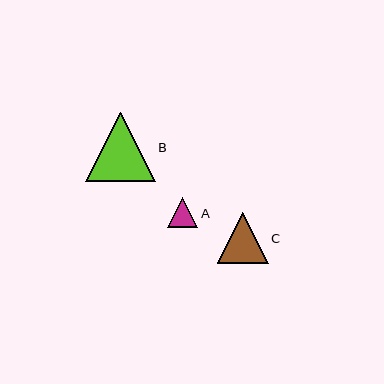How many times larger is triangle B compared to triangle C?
Triangle B is approximately 1.4 times the size of triangle C.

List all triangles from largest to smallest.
From largest to smallest: B, C, A.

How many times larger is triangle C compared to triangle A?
Triangle C is approximately 1.7 times the size of triangle A.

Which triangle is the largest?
Triangle B is the largest with a size of approximately 69 pixels.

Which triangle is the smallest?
Triangle A is the smallest with a size of approximately 30 pixels.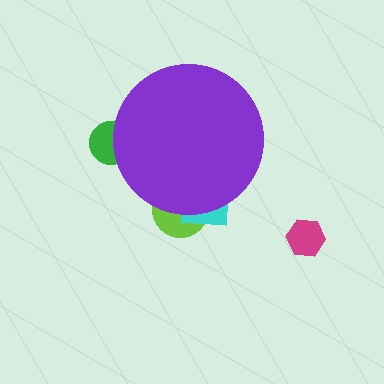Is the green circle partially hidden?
Yes, the green circle is partially hidden behind the purple circle.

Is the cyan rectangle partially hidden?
Yes, the cyan rectangle is partially hidden behind the purple circle.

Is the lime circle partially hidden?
Yes, the lime circle is partially hidden behind the purple circle.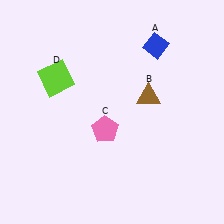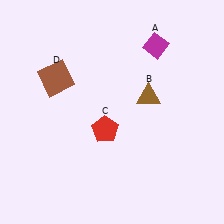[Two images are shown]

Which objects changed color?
A changed from blue to magenta. C changed from pink to red. D changed from lime to brown.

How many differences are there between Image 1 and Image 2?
There are 3 differences between the two images.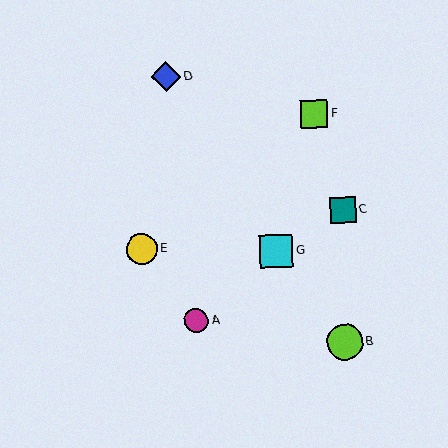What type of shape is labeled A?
Shape A is a magenta circle.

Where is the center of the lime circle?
The center of the lime circle is at (345, 342).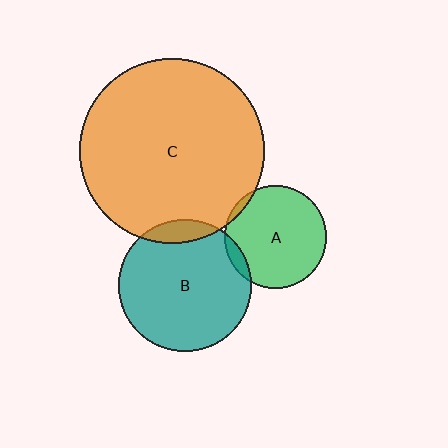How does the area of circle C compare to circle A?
Approximately 3.3 times.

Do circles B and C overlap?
Yes.